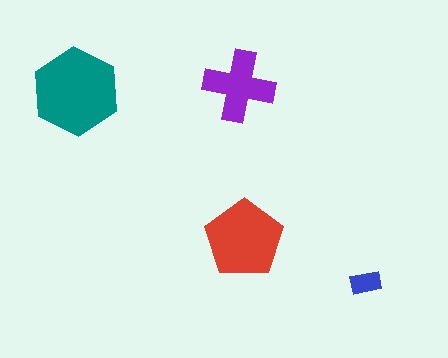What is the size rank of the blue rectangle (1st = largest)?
4th.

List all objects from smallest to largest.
The blue rectangle, the purple cross, the red pentagon, the teal hexagon.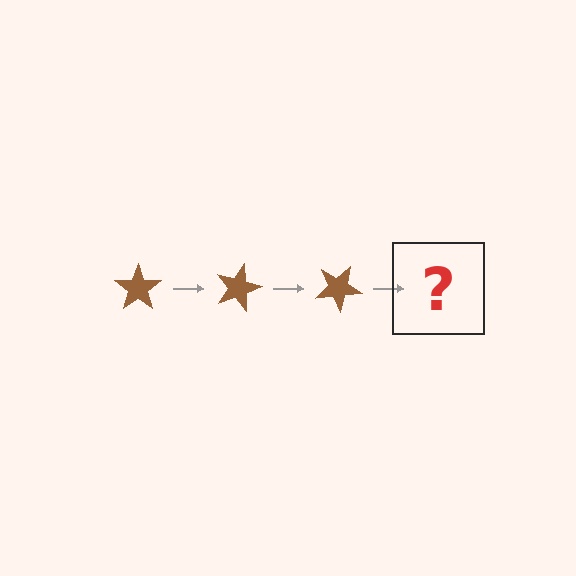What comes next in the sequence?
The next element should be a brown star rotated 45 degrees.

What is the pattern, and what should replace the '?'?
The pattern is that the star rotates 15 degrees each step. The '?' should be a brown star rotated 45 degrees.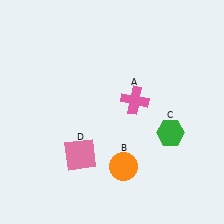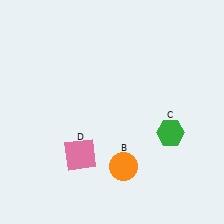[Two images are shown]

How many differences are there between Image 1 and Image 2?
There is 1 difference between the two images.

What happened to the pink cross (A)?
The pink cross (A) was removed in Image 2. It was in the top-right area of Image 1.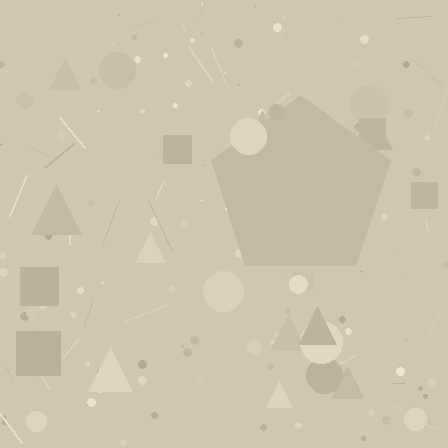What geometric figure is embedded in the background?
A pentagon is embedded in the background.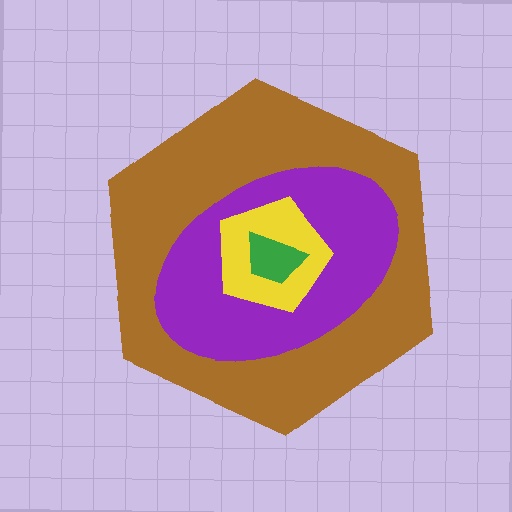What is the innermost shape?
The green trapezoid.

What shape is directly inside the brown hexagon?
The purple ellipse.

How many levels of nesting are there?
4.